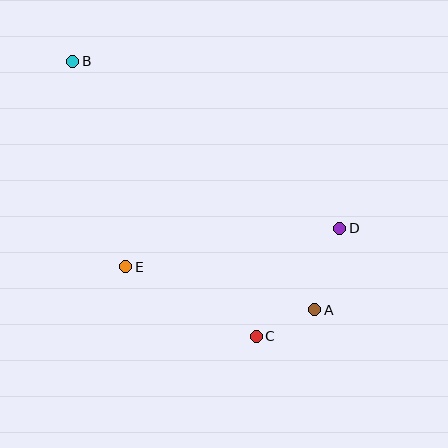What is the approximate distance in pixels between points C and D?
The distance between C and D is approximately 136 pixels.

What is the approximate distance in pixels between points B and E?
The distance between B and E is approximately 212 pixels.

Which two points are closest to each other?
Points A and C are closest to each other.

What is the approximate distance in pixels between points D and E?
The distance between D and E is approximately 217 pixels.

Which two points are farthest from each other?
Points A and B are farthest from each other.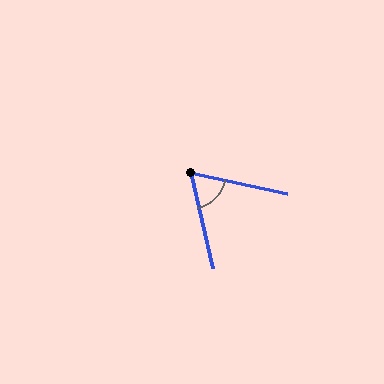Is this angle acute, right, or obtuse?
It is acute.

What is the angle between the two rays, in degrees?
Approximately 65 degrees.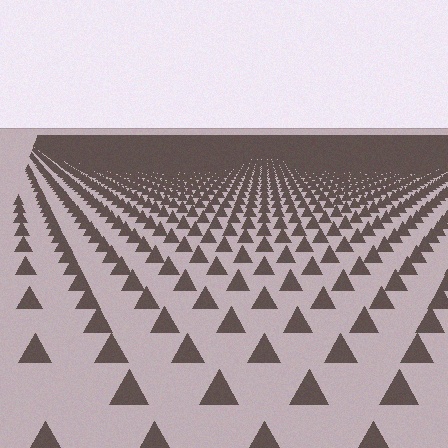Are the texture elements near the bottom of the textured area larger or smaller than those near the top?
Larger. Near the bottom, elements are closer to the viewer and appear at a bigger on-screen size.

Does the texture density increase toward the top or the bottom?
Density increases toward the top.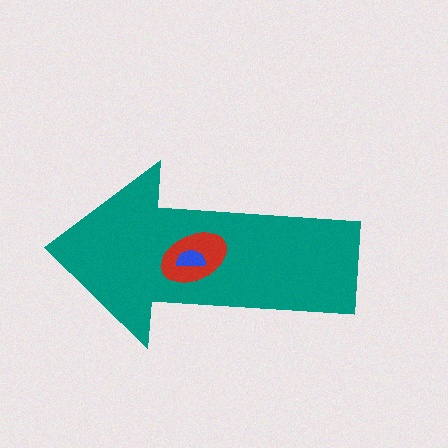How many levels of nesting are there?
3.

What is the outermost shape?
The teal arrow.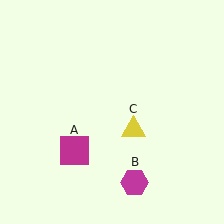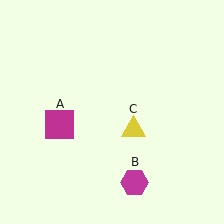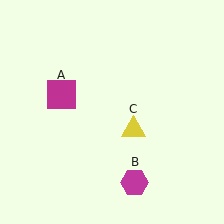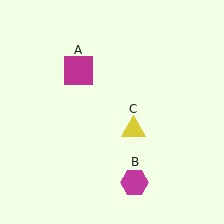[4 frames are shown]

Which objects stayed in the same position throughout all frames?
Magenta hexagon (object B) and yellow triangle (object C) remained stationary.